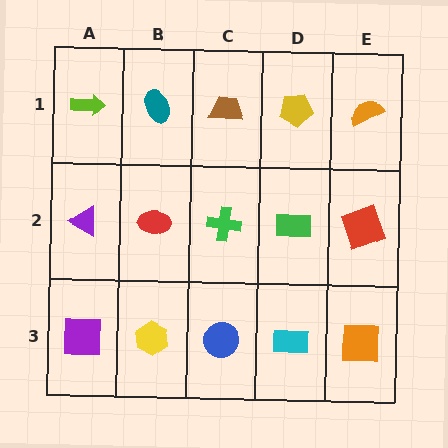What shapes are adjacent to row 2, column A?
A lime arrow (row 1, column A), a purple square (row 3, column A), a red ellipse (row 2, column B).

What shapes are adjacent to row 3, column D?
A green rectangle (row 2, column D), a blue circle (row 3, column C), an orange square (row 3, column E).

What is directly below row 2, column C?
A blue circle.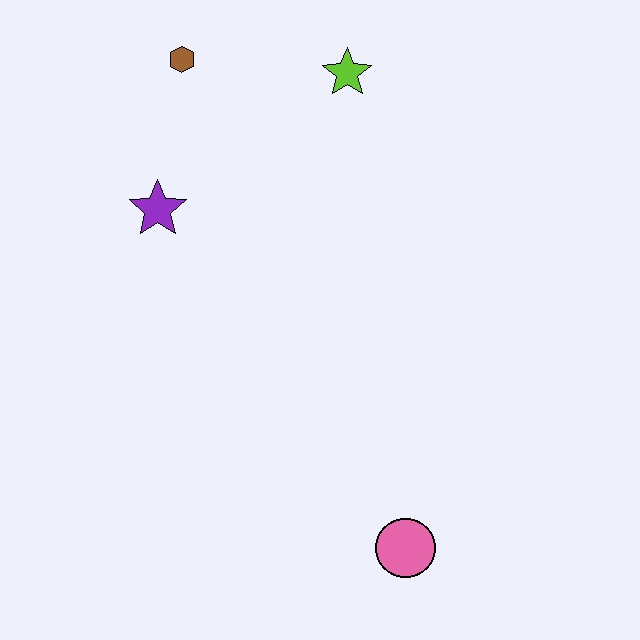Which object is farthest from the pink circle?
The brown hexagon is farthest from the pink circle.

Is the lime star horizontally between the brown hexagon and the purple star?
No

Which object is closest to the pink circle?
The purple star is closest to the pink circle.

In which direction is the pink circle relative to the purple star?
The pink circle is below the purple star.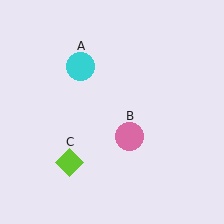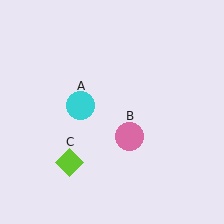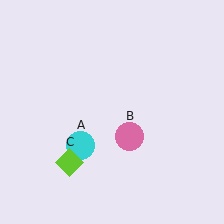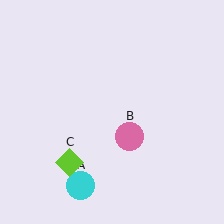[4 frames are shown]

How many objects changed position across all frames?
1 object changed position: cyan circle (object A).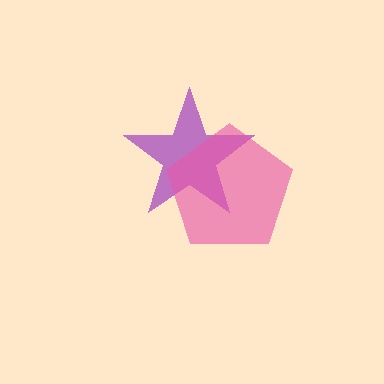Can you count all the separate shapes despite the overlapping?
Yes, there are 2 separate shapes.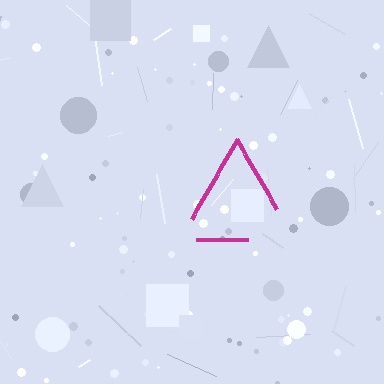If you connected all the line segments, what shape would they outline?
They would outline a triangle.